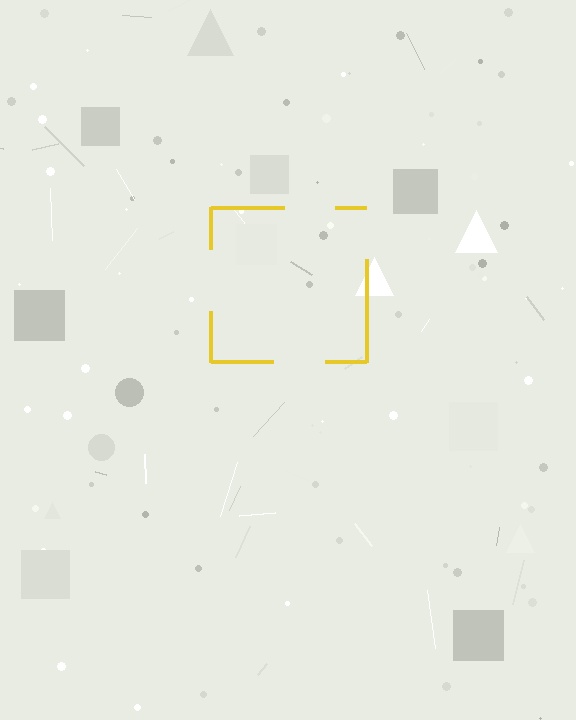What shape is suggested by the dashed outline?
The dashed outline suggests a square.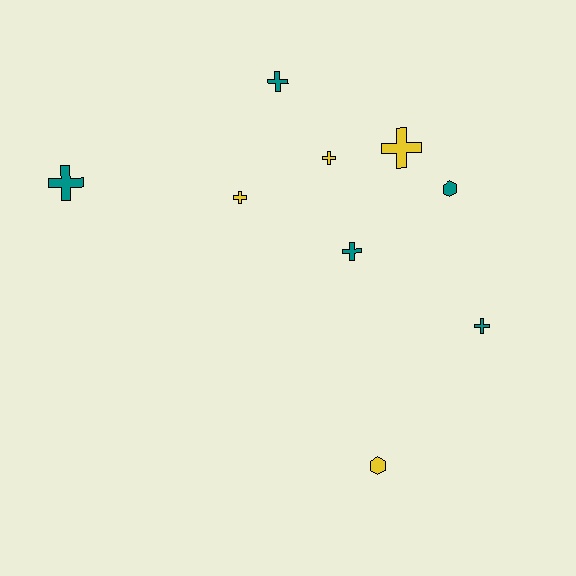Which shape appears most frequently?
Cross, with 7 objects.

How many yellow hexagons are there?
There is 1 yellow hexagon.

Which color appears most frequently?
Teal, with 5 objects.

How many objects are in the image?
There are 9 objects.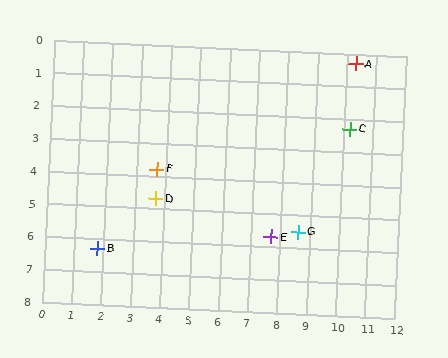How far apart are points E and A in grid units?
Points E and A are about 6.0 grid units apart.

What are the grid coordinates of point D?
Point D is at approximately (3.7, 4.7).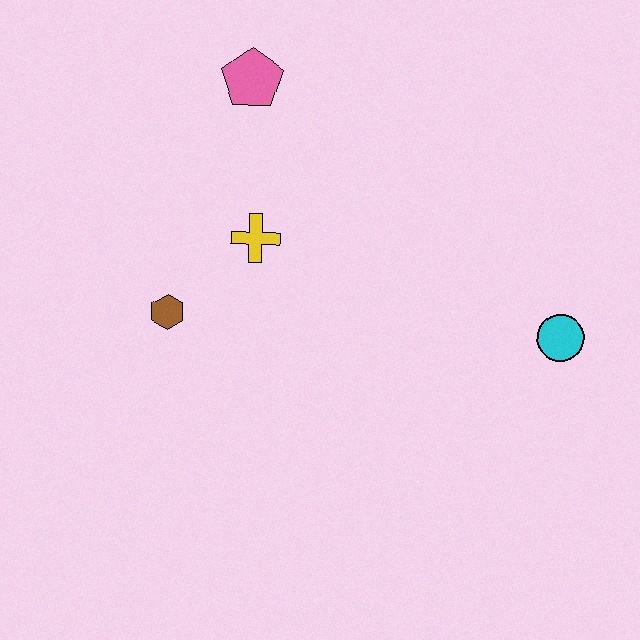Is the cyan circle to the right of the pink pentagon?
Yes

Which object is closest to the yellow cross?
The brown hexagon is closest to the yellow cross.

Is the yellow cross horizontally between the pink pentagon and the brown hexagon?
No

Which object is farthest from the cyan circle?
The pink pentagon is farthest from the cyan circle.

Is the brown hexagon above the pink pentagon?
No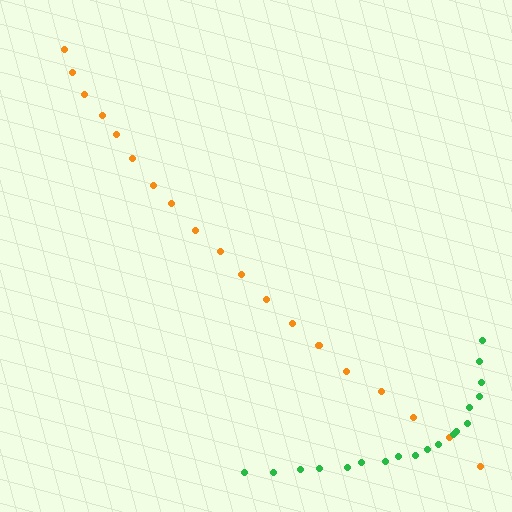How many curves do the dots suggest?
There are 2 distinct paths.